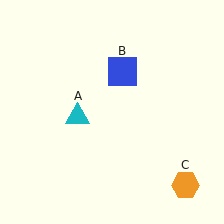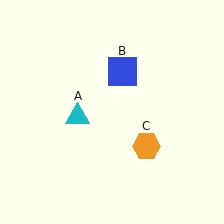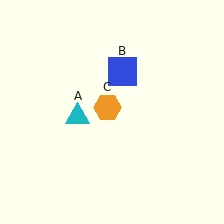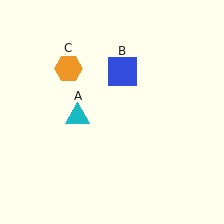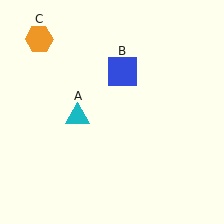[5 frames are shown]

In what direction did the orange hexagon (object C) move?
The orange hexagon (object C) moved up and to the left.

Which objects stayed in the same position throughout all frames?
Cyan triangle (object A) and blue square (object B) remained stationary.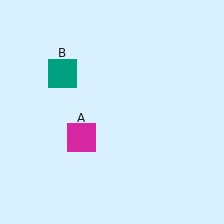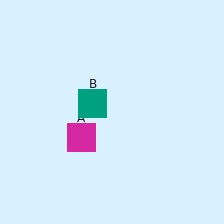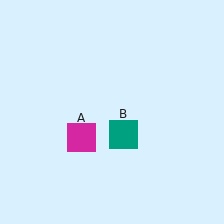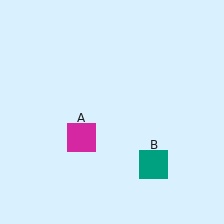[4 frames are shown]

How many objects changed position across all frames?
1 object changed position: teal square (object B).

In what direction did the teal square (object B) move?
The teal square (object B) moved down and to the right.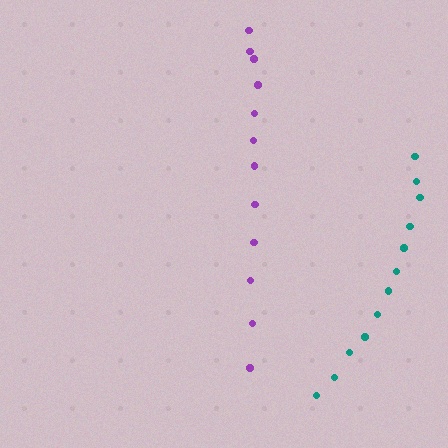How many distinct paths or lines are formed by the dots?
There are 2 distinct paths.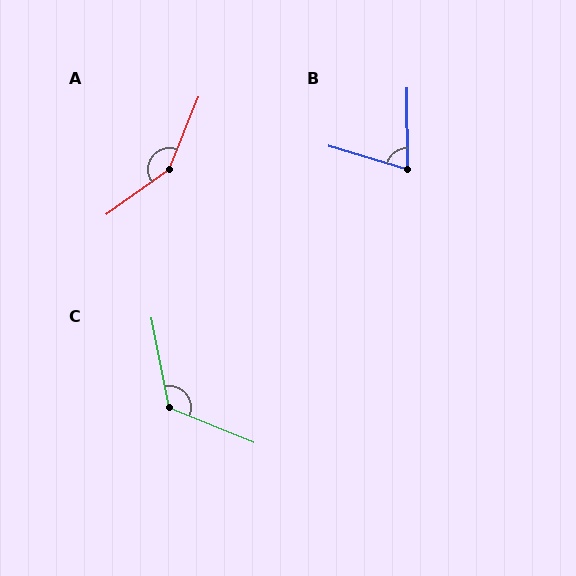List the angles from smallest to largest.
B (73°), C (123°), A (148°).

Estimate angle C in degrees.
Approximately 123 degrees.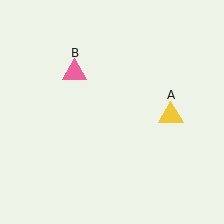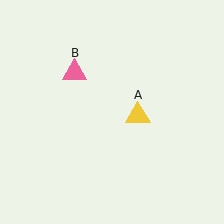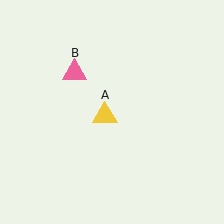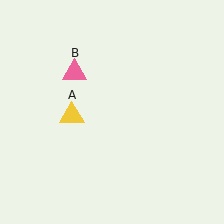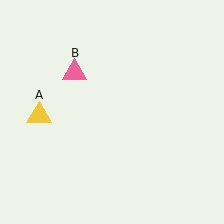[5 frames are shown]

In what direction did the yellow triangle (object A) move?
The yellow triangle (object A) moved left.